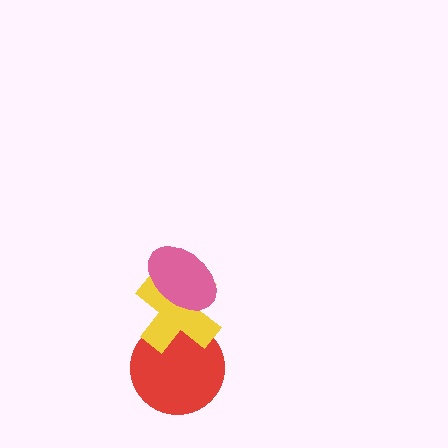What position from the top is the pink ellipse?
The pink ellipse is 1st from the top.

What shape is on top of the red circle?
The yellow cross is on top of the red circle.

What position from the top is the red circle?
The red circle is 3rd from the top.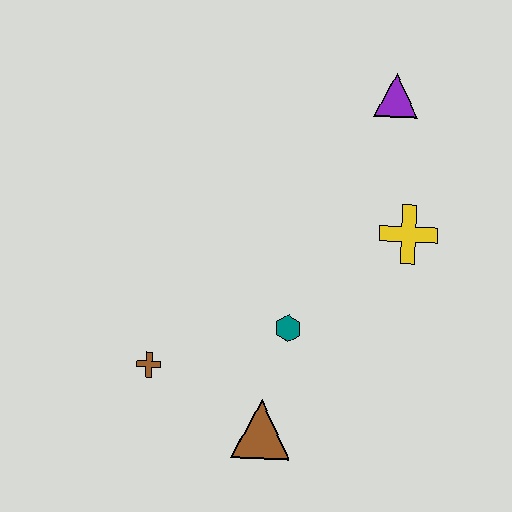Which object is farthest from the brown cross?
The purple triangle is farthest from the brown cross.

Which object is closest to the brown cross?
The brown triangle is closest to the brown cross.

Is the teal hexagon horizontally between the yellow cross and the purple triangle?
No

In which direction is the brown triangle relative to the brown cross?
The brown triangle is to the right of the brown cross.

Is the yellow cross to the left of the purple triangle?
No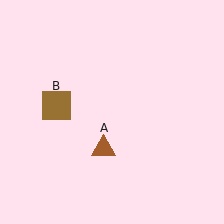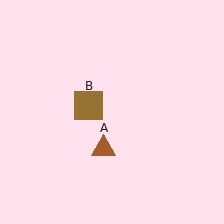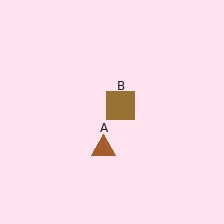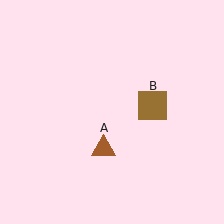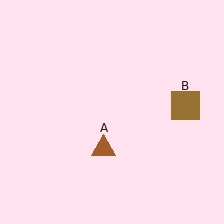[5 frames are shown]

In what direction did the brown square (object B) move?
The brown square (object B) moved right.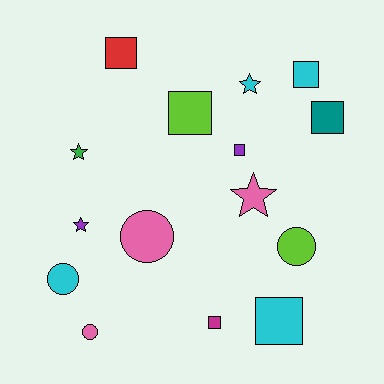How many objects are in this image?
There are 15 objects.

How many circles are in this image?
There are 4 circles.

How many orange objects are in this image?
There are no orange objects.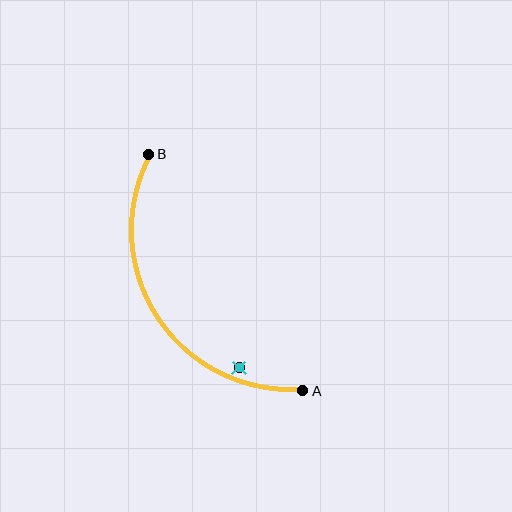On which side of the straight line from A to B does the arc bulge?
The arc bulges to the left of the straight line connecting A and B.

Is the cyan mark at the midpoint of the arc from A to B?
No — the cyan mark does not lie on the arc at all. It sits slightly inside the curve.